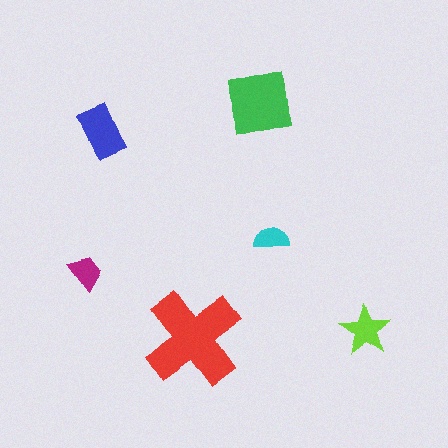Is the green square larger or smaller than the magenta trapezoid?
Larger.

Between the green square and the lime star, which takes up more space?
The green square.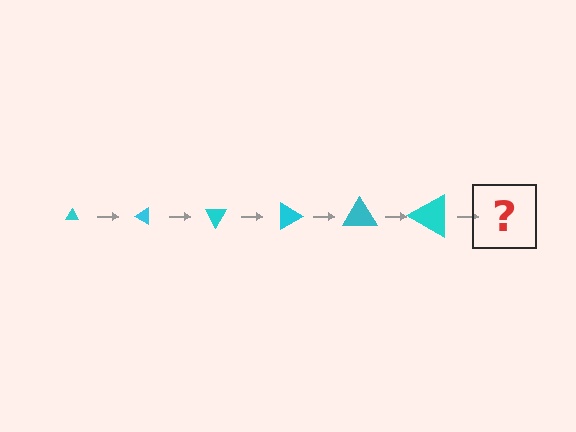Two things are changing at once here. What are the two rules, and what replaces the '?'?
The two rules are that the triangle grows larger each step and it rotates 30 degrees each step. The '?' should be a triangle, larger than the previous one and rotated 180 degrees from the start.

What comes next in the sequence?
The next element should be a triangle, larger than the previous one and rotated 180 degrees from the start.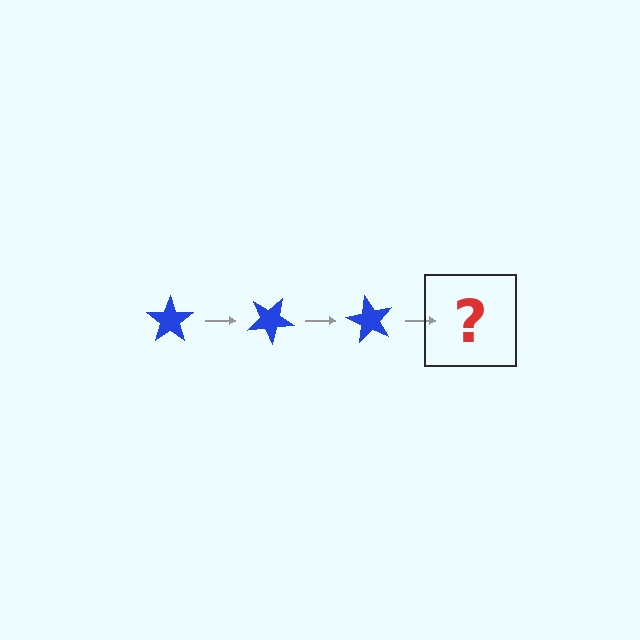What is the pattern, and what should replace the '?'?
The pattern is that the star rotates 30 degrees each step. The '?' should be a blue star rotated 90 degrees.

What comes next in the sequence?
The next element should be a blue star rotated 90 degrees.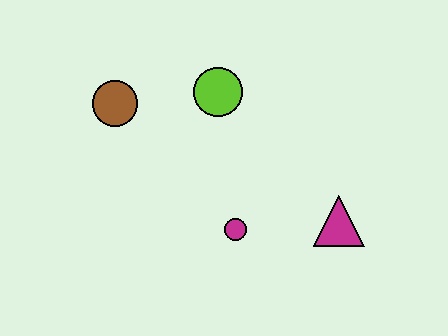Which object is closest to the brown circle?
The lime circle is closest to the brown circle.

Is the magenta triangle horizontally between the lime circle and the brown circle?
No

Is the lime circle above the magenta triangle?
Yes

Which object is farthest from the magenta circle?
The brown circle is farthest from the magenta circle.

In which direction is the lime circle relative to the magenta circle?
The lime circle is above the magenta circle.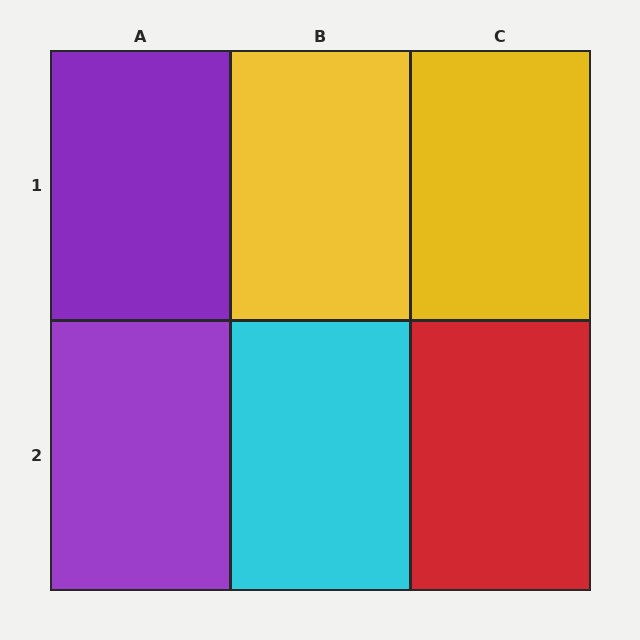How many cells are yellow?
2 cells are yellow.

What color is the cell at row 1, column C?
Yellow.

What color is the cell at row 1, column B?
Yellow.